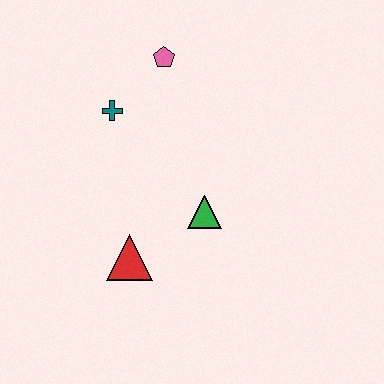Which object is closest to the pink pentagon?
The teal cross is closest to the pink pentagon.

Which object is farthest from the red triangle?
The pink pentagon is farthest from the red triangle.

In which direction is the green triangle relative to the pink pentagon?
The green triangle is below the pink pentagon.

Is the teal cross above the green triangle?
Yes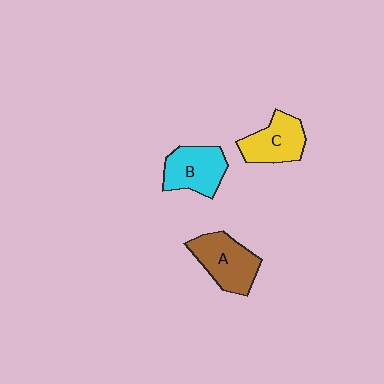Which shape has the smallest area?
Shape C (yellow).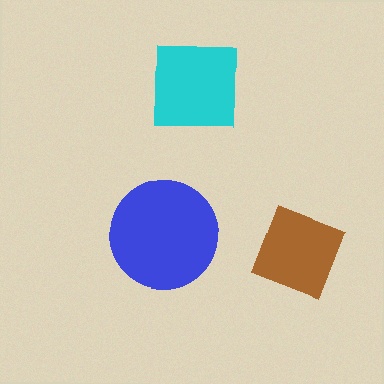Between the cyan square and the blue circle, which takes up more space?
The blue circle.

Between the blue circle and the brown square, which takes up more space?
The blue circle.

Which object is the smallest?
The brown square.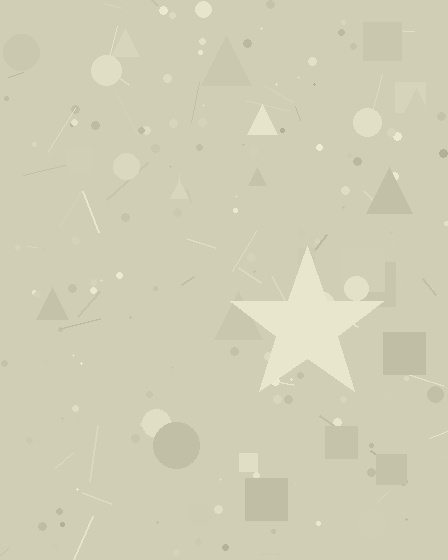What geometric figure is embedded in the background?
A star is embedded in the background.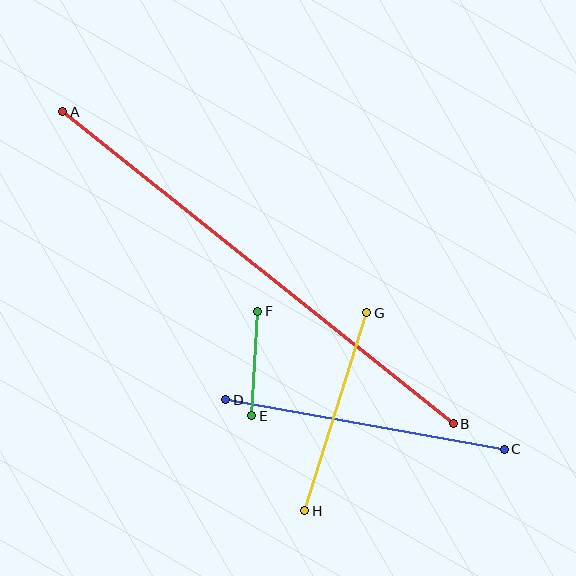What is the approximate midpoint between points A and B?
The midpoint is at approximately (258, 268) pixels.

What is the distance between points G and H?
The distance is approximately 207 pixels.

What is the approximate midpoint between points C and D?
The midpoint is at approximately (365, 425) pixels.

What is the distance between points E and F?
The distance is approximately 104 pixels.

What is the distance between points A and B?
The distance is approximately 500 pixels.